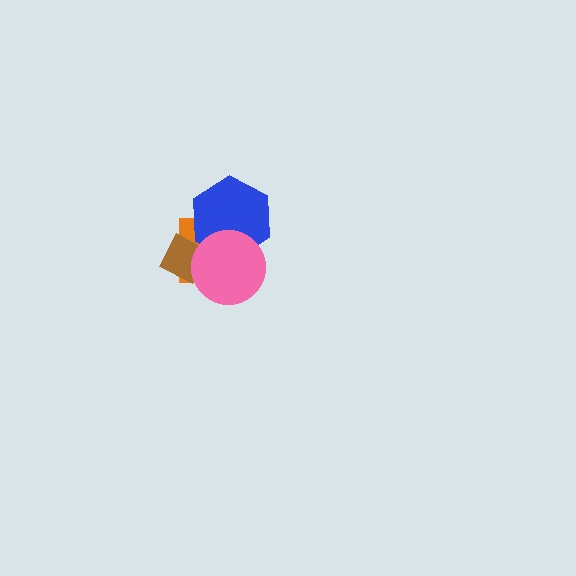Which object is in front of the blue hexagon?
The pink circle is in front of the blue hexagon.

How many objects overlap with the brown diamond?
2 objects overlap with the brown diamond.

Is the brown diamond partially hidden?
Yes, it is partially covered by another shape.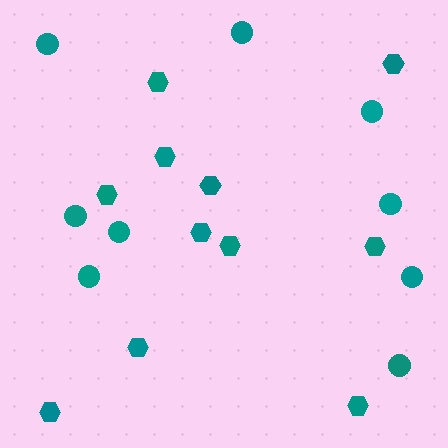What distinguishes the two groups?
There are 2 groups: one group of hexagons (11) and one group of circles (9).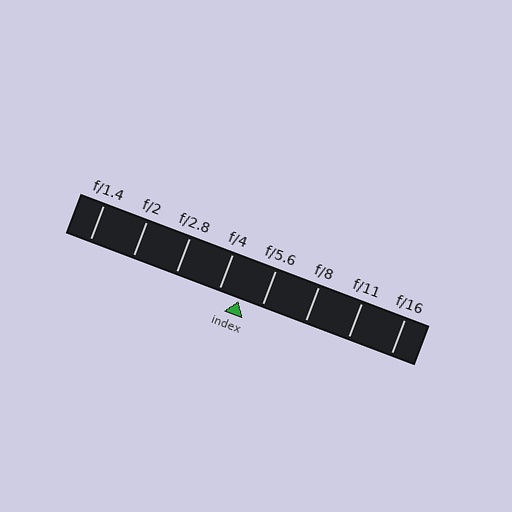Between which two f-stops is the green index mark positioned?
The index mark is between f/4 and f/5.6.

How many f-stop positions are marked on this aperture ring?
There are 8 f-stop positions marked.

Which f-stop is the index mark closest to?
The index mark is closest to f/4.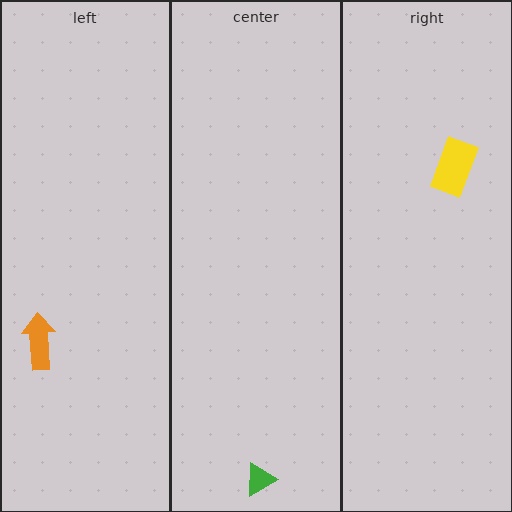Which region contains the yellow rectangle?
The right region.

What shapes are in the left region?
The orange arrow.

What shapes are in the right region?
The yellow rectangle.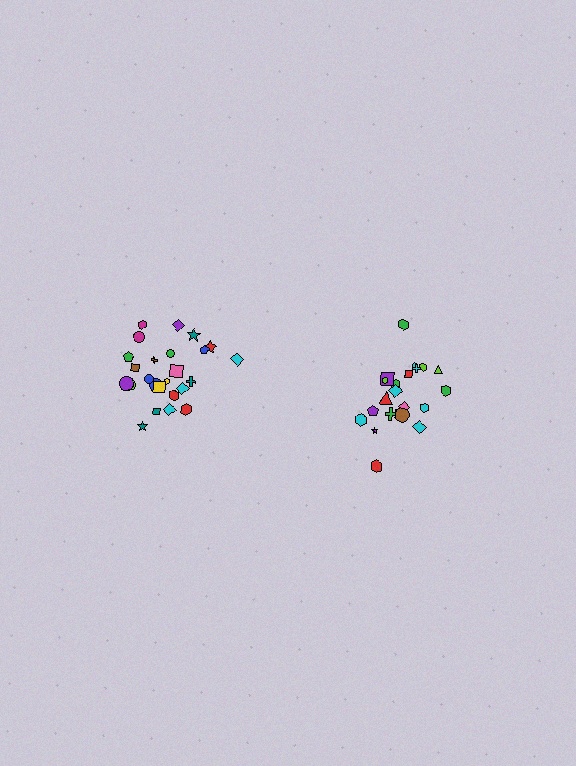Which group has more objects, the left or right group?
The left group.